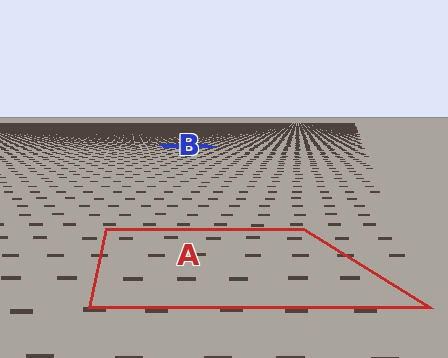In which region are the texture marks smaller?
The texture marks are smaller in region B, because it is farther away.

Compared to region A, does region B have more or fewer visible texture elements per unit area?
Region B has more texture elements per unit area — they are packed more densely because it is farther away.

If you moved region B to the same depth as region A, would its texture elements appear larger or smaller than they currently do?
They would appear larger. At a closer depth, the same texture elements are projected at a bigger on-screen size.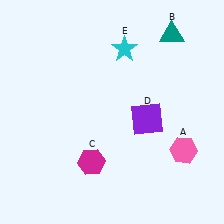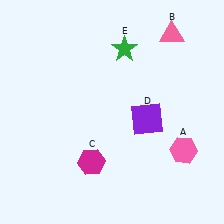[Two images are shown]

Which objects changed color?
B changed from teal to pink. E changed from cyan to green.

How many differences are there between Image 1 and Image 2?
There are 2 differences between the two images.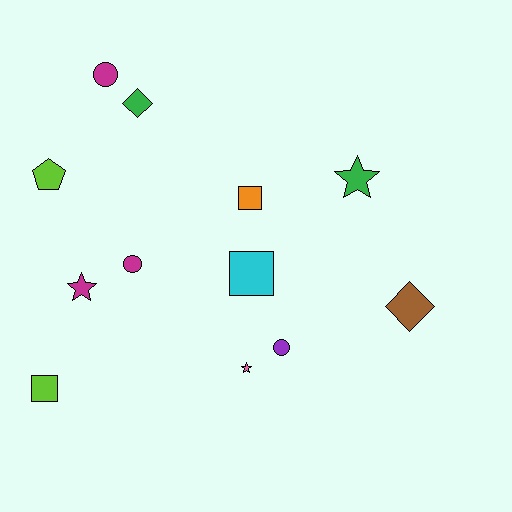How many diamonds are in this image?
There are 2 diamonds.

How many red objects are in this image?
There are no red objects.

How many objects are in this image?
There are 12 objects.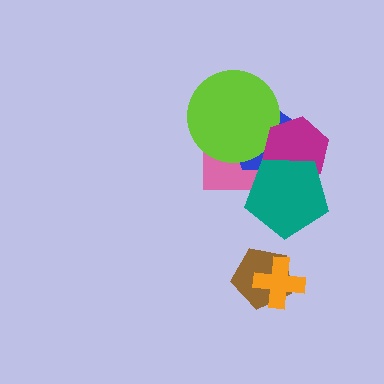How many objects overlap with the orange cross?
1 object overlaps with the orange cross.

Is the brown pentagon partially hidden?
Yes, it is partially covered by another shape.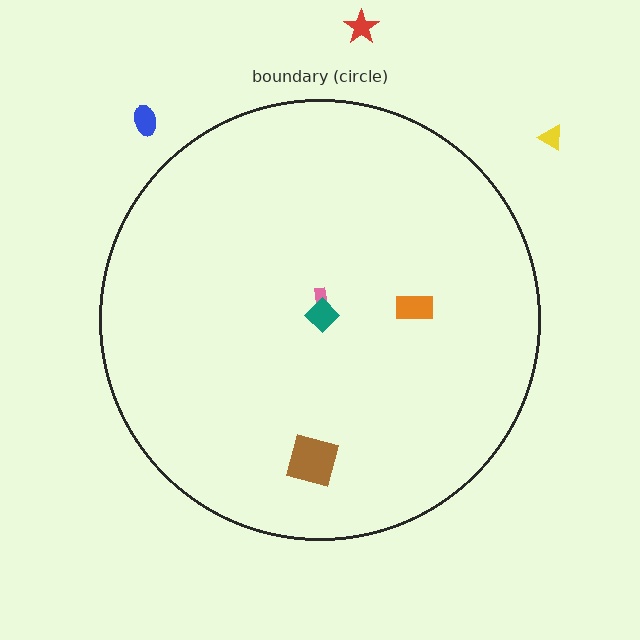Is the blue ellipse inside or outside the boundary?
Outside.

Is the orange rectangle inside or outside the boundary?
Inside.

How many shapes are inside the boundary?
4 inside, 3 outside.